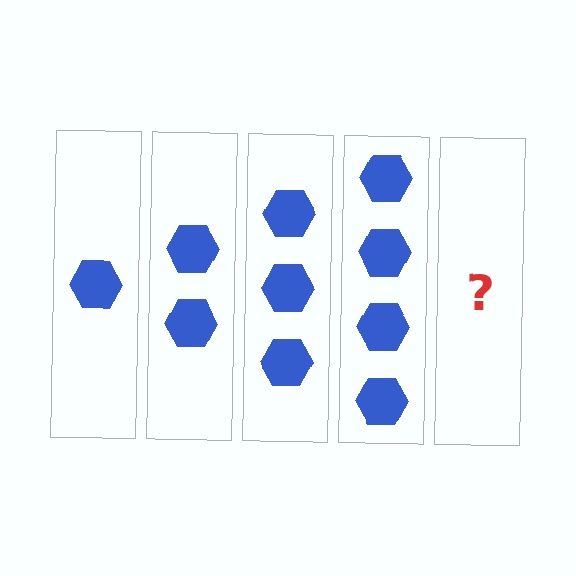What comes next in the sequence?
The next element should be 5 hexagons.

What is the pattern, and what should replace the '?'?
The pattern is that each step adds one more hexagon. The '?' should be 5 hexagons.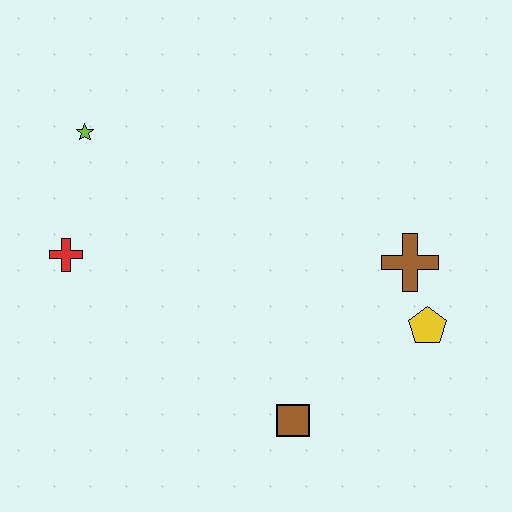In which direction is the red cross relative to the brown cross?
The red cross is to the left of the brown cross.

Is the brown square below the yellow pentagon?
Yes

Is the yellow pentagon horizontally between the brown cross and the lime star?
No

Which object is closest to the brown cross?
The yellow pentagon is closest to the brown cross.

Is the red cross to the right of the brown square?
No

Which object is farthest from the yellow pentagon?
The lime star is farthest from the yellow pentagon.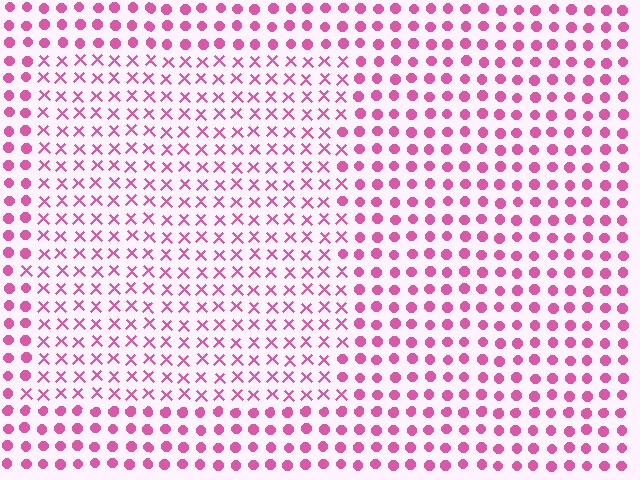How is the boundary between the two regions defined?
The boundary is defined by a change in element shape: X marks inside vs. circles outside. All elements share the same color and spacing.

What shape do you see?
I see a rectangle.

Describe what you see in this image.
The image is filled with small pink elements arranged in a uniform grid. A rectangle-shaped region contains X marks, while the surrounding area contains circles. The boundary is defined purely by the change in element shape.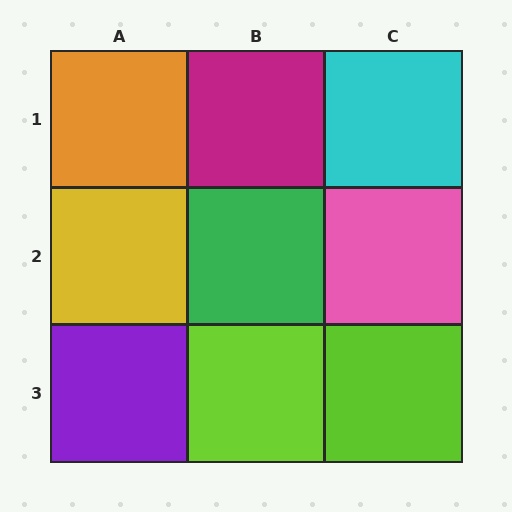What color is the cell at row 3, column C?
Lime.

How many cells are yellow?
1 cell is yellow.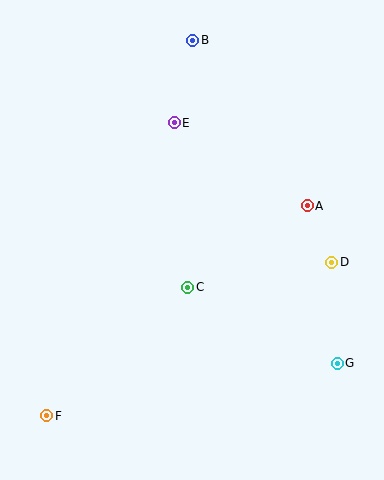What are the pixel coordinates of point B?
Point B is at (193, 40).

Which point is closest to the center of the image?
Point C at (187, 287) is closest to the center.